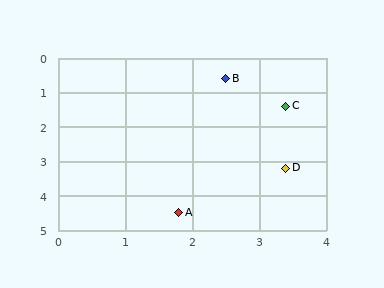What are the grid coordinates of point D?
Point D is at approximately (3.4, 3.2).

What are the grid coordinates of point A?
Point A is at approximately (1.8, 4.5).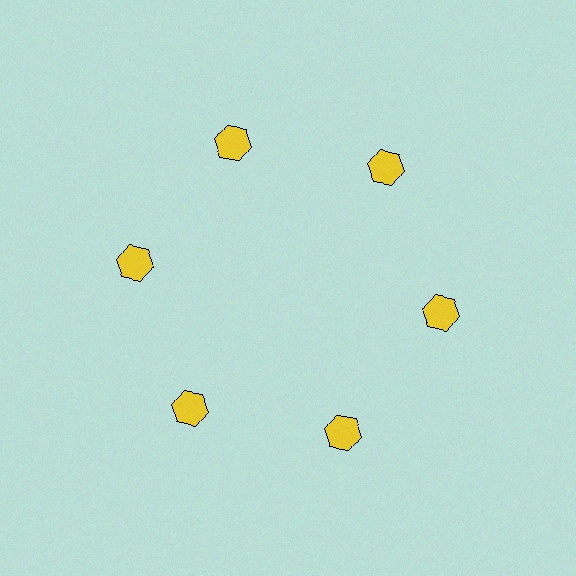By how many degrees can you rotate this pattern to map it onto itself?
The pattern maps onto itself every 60 degrees of rotation.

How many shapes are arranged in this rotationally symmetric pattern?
There are 6 shapes, arranged in 6 groups of 1.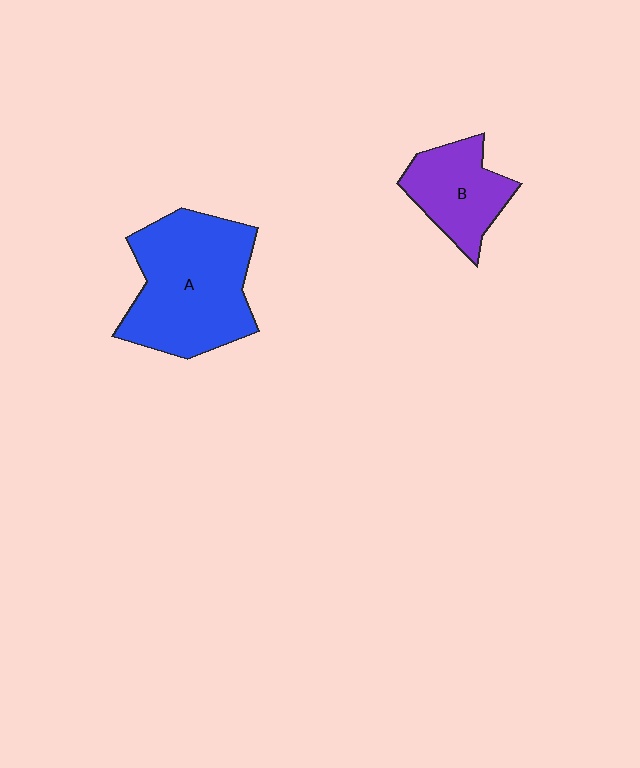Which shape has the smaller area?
Shape B (purple).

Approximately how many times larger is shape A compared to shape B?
Approximately 1.9 times.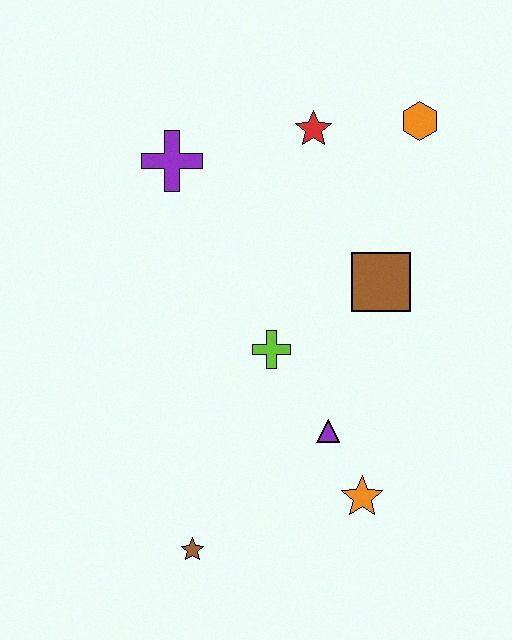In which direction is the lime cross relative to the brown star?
The lime cross is above the brown star.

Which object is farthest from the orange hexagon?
The brown star is farthest from the orange hexagon.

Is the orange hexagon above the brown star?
Yes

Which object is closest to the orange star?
The purple triangle is closest to the orange star.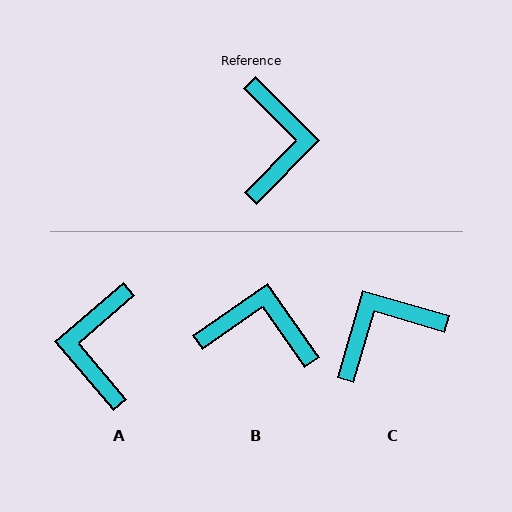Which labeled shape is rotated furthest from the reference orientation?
A, about 175 degrees away.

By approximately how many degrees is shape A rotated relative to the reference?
Approximately 175 degrees counter-clockwise.